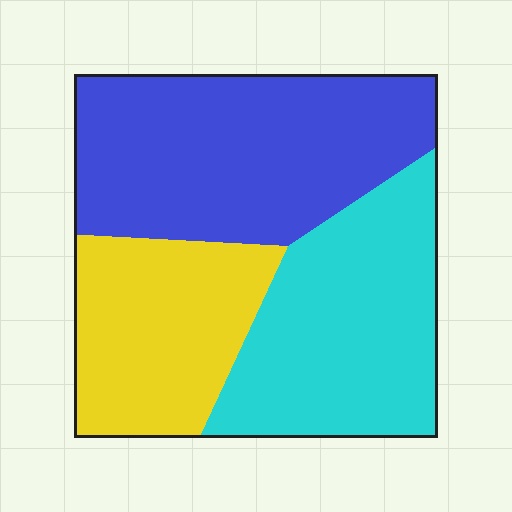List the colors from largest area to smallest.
From largest to smallest: blue, cyan, yellow.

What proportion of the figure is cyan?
Cyan takes up between a third and a half of the figure.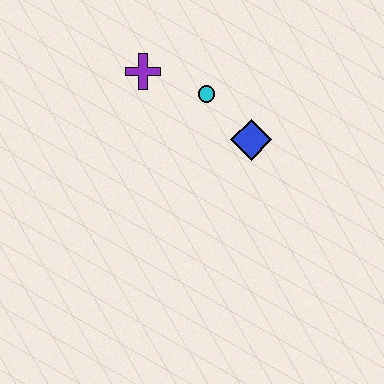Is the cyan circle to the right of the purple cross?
Yes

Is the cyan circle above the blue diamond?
Yes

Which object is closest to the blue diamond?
The cyan circle is closest to the blue diamond.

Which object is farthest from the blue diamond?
The purple cross is farthest from the blue diamond.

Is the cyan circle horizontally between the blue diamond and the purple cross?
Yes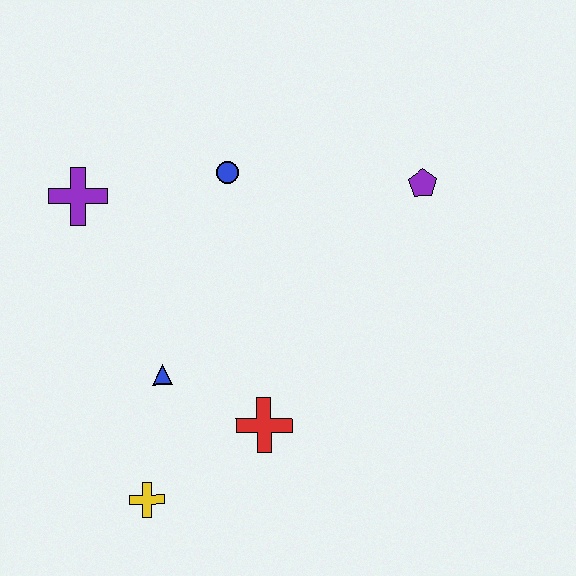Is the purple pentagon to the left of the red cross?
No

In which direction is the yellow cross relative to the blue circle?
The yellow cross is below the blue circle.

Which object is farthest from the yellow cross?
The purple pentagon is farthest from the yellow cross.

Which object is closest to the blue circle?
The purple cross is closest to the blue circle.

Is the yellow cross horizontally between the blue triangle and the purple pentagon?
No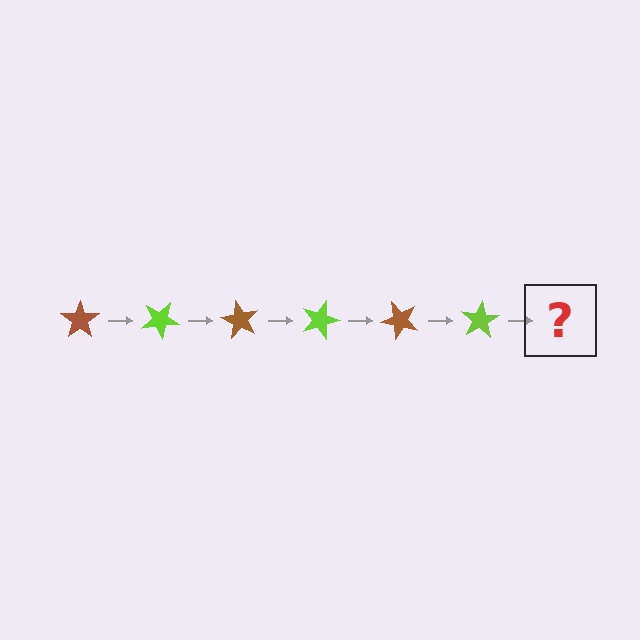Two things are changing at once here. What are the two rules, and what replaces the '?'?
The two rules are that it rotates 30 degrees each step and the color cycles through brown and lime. The '?' should be a brown star, rotated 180 degrees from the start.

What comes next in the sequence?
The next element should be a brown star, rotated 180 degrees from the start.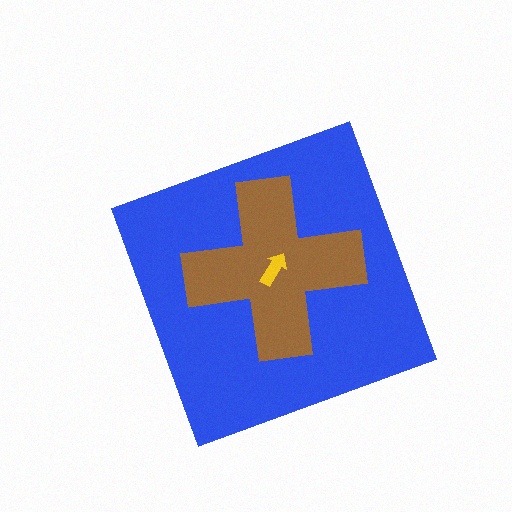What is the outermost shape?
The blue diamond.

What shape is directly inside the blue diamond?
The brown cross.